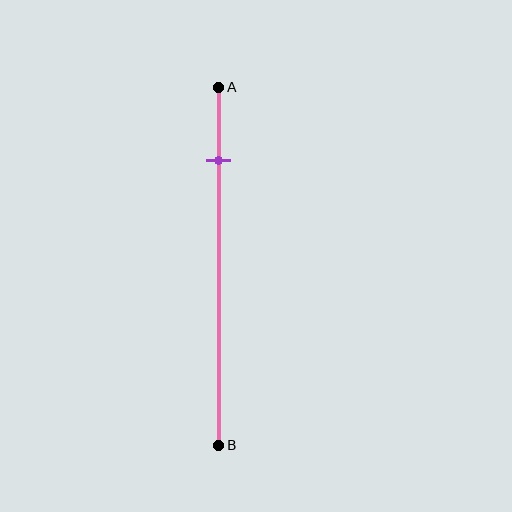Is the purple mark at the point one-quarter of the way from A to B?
No, the mark is at about 20% from A, not at the 25% one-quarter point.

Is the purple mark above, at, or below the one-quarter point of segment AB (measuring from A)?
The purple mark is above the one-quarter point of segment AB.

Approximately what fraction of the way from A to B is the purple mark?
The purple mark is approximately 20% of the way from A to B.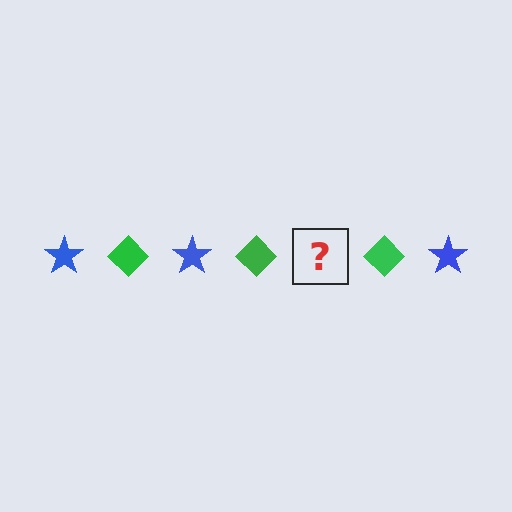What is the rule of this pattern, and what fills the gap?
The rule is that the pattern alternates between blue star and green diamond. The gap should be filled with a blue star.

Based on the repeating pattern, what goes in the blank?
The blank should be a blue star.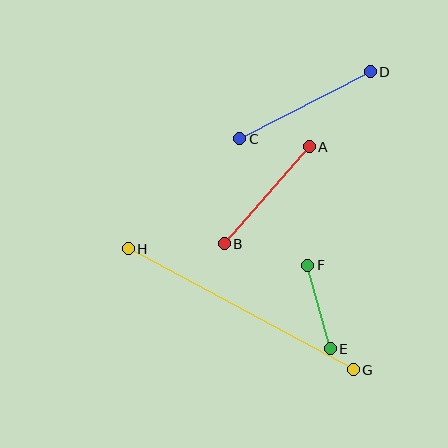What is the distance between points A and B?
The distance is approximately 129 pixels.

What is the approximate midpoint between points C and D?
The midpoint is at approximately (305, 105) pixels.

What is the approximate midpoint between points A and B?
The midpoint is at approximately (267, 195) pixels.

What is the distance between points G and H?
The distance is approximately 256 pixels.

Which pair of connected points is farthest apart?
Points G and H are farthest apart.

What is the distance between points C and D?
The distance is approximately 147 pixels.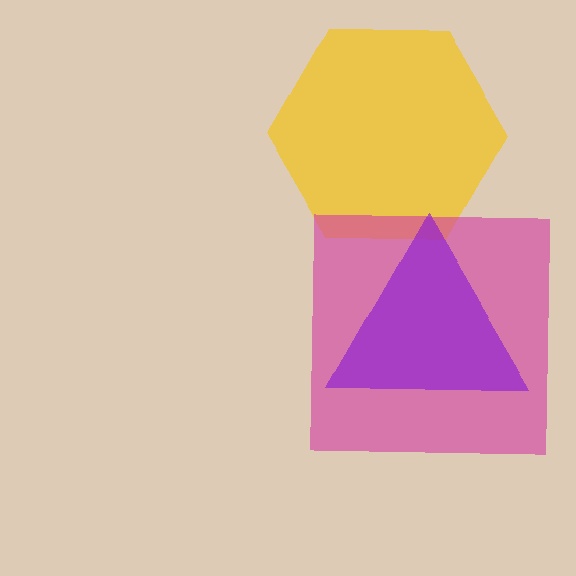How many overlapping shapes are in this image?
There are 3 overlapping shapes in the image.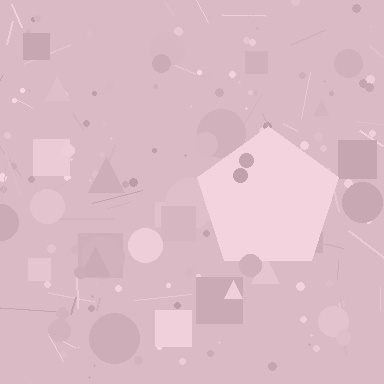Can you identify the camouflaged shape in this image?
The camouflaged shape is a pentagon.